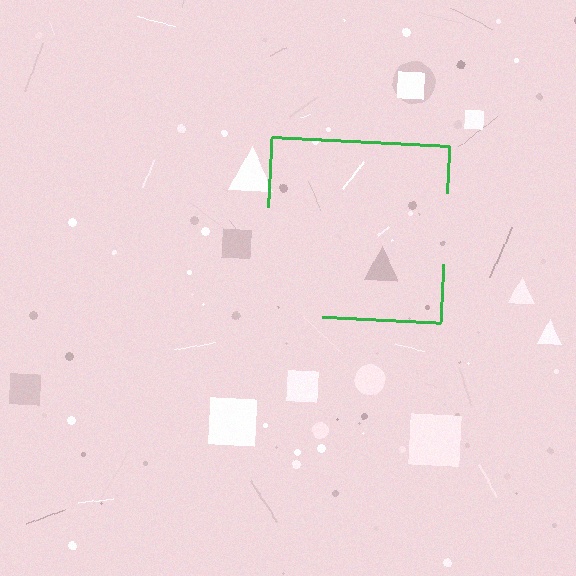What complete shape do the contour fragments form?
The contour fragments form a square.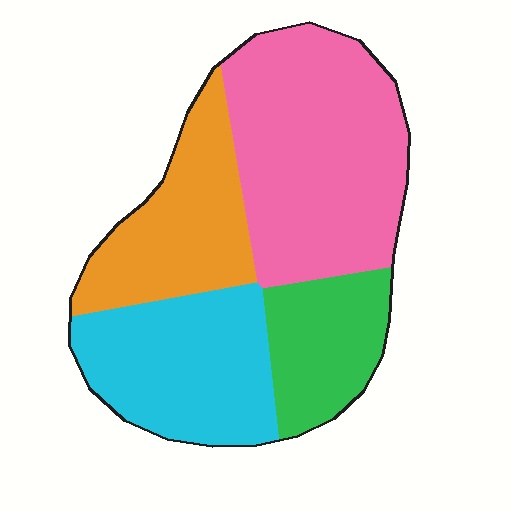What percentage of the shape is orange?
Orange covers 21% of the shape.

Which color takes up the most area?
Pink, at roughly 40%.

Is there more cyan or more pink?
Pink.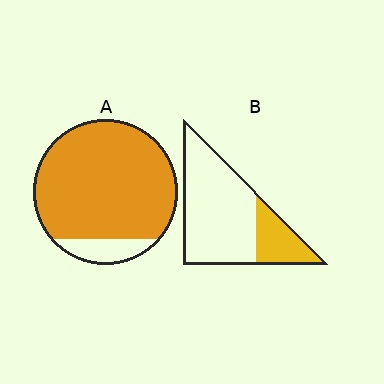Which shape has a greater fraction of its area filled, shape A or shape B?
Shape A.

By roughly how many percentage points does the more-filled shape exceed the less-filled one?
By roughly 65 percentage points (A over B).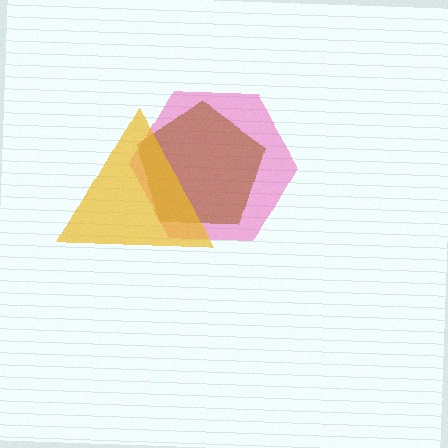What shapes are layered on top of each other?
The layered shapes are: a pink hexagon, a brown pentagon, a yellow triangle.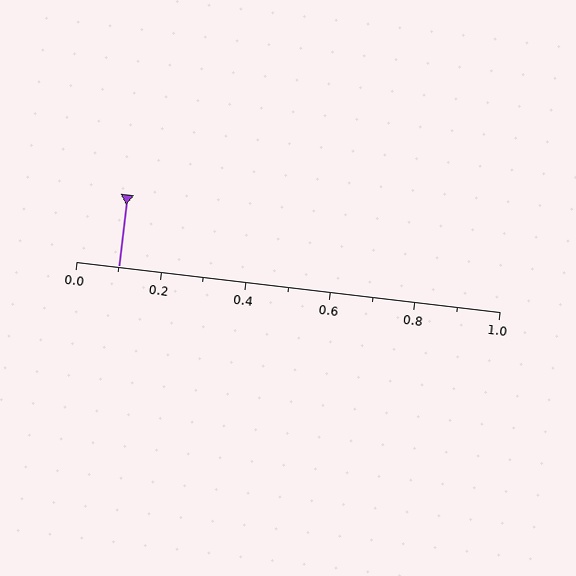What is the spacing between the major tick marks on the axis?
The major ticks are spaced 0.2 apart.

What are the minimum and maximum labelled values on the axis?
The axis runs from 0.0 to 1.0.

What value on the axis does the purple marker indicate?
The marker indicates approximately 0.1.